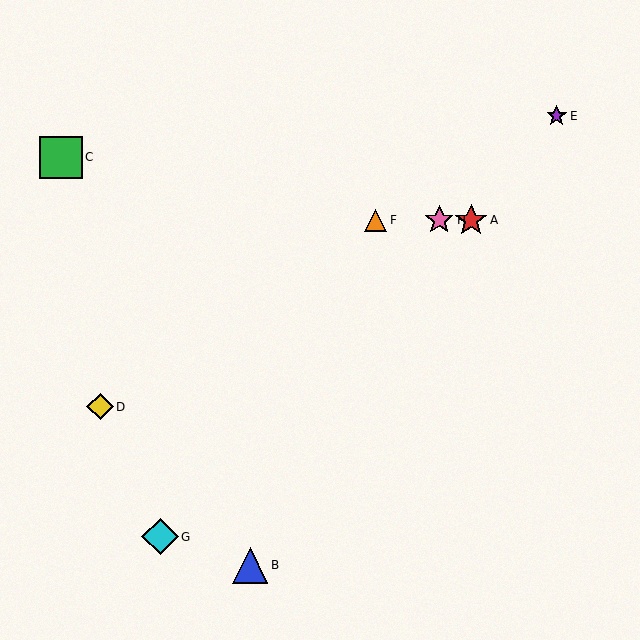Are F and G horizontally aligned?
No, F is at y≈220 and G is at y≈537.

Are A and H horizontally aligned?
Yes, both are at y≈220.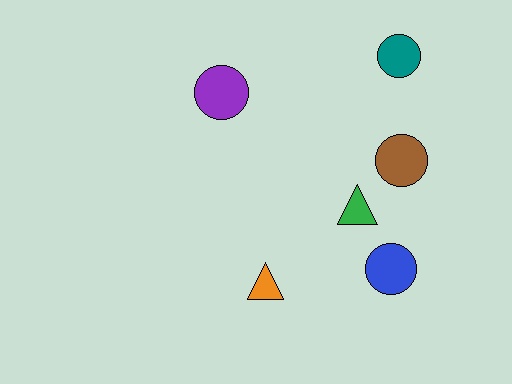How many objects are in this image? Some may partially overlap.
There are 6 objects.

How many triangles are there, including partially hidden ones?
There are 2 triangles.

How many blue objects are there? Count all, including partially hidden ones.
There is 1 blue object.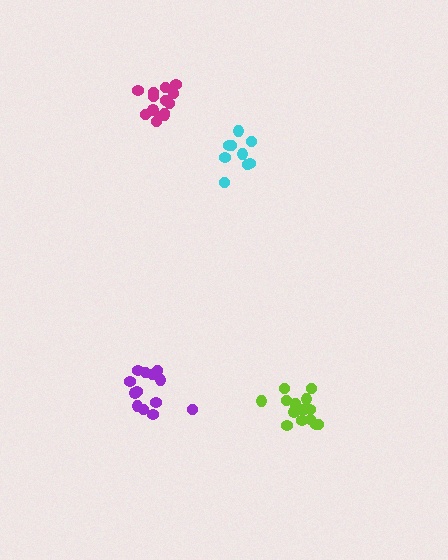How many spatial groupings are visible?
There are 4 spatial groupings.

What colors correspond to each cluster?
The clusters are colored: lime, purple, magenta, cyan.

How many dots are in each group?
Group 1: 15 dots, Group 2: 13 dots, Group 3: 14 dots, Group 4: 9 dots (51 total).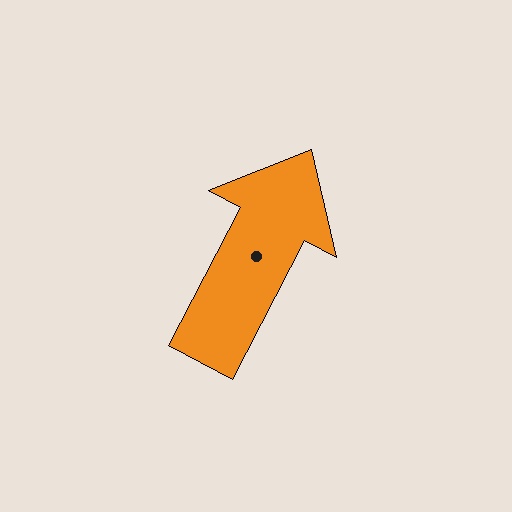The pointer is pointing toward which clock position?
Roughly 1 o'clock.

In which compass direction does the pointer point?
Northeast.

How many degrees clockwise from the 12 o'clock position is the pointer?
Approximately 28 degrees.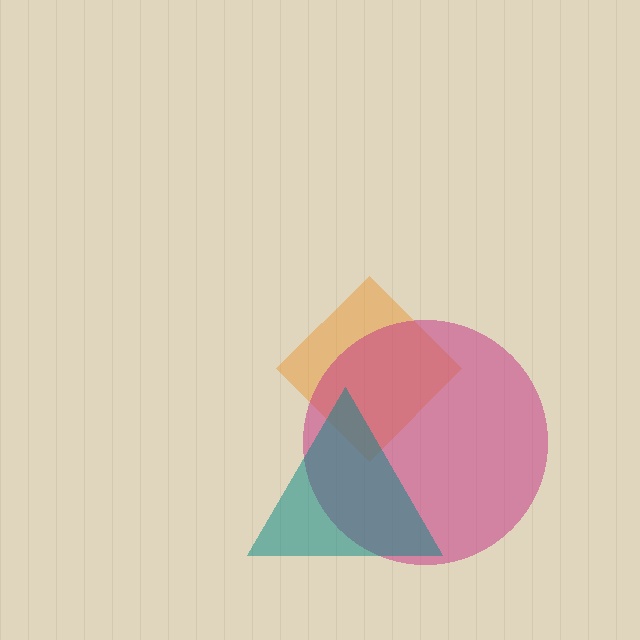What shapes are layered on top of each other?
The layered shapes are: an orange diamond, a magenta circle, a teal triangle.